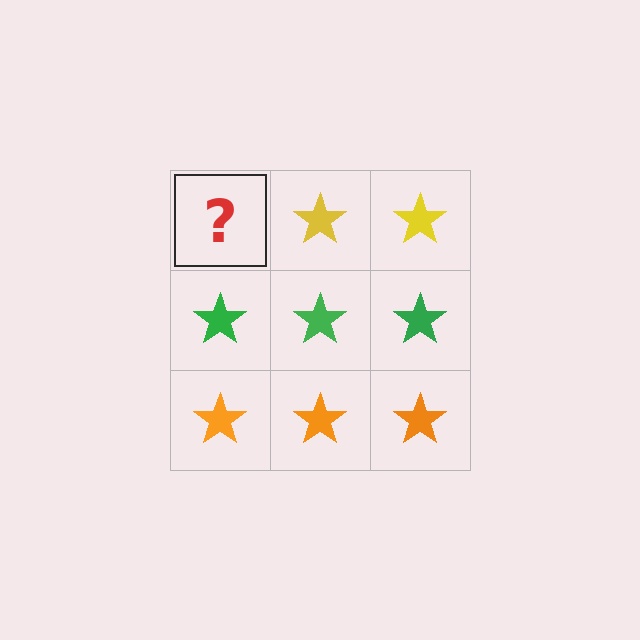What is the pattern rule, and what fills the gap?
The rule is that each row has a consistent color. The gap should be filled with a yellow star.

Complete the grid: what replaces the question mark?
The question mark should be replaced with a yellow star.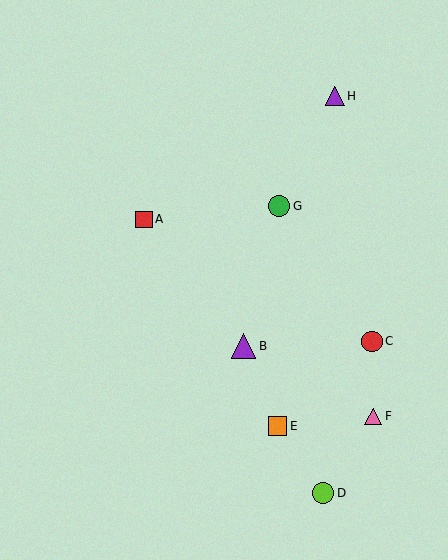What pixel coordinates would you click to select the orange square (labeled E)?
Click at (277, 426) to select the orange square E.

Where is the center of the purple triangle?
The center of the purple triangle is at (244, 346).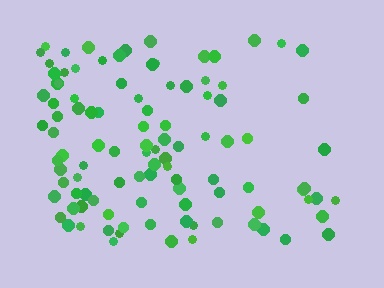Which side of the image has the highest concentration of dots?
The left.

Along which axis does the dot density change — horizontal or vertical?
Horizontal.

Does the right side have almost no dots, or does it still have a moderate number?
Still a moderate number, just noticeably fewer than the left.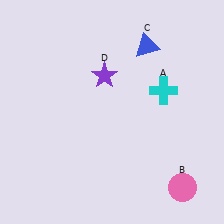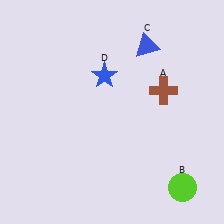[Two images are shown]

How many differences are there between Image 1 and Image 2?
There are 3 differences between the two images.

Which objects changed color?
A changed from cyan to brown. B changed from pink to lime. D changed from purple to blue.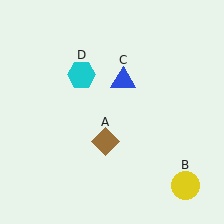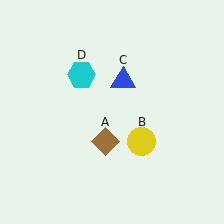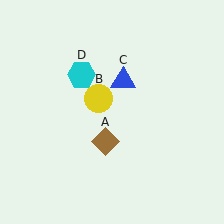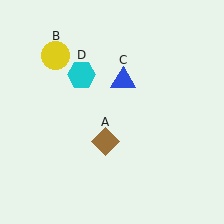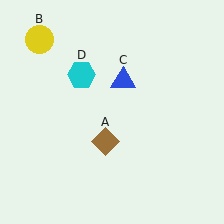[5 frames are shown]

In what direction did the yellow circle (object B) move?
The yellow circle (object B) moved up and to the left.